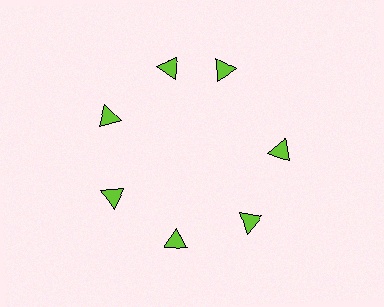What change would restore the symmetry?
The symmetry would be restored by rotating it back into even spacing with its neighbors so that all 7 triangles sit at equal angles and equal distance from the center.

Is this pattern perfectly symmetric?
No. The 7 lime triangles are arranged in a ring, but one element near the 1 o'clock position is rotated out of alignment along the ring, breaking the 7-fold rotational symmetry.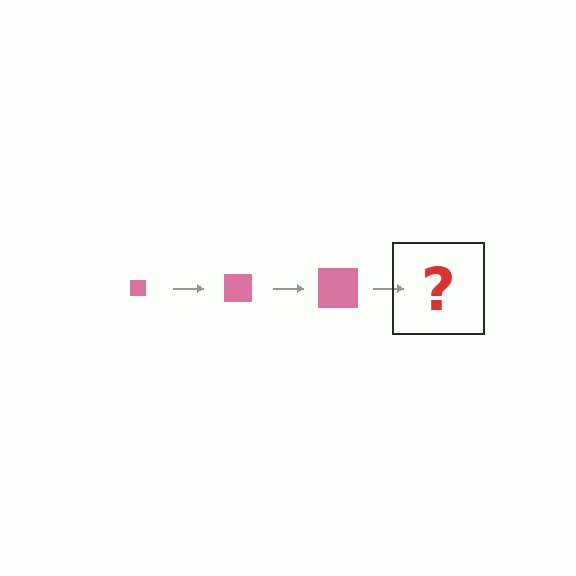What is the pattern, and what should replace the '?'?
The pattern is that the square gets progressively larger each step. The '?' should be a pink square, larger than the previous one.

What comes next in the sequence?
The next element should be a pink square, larger than the previous one.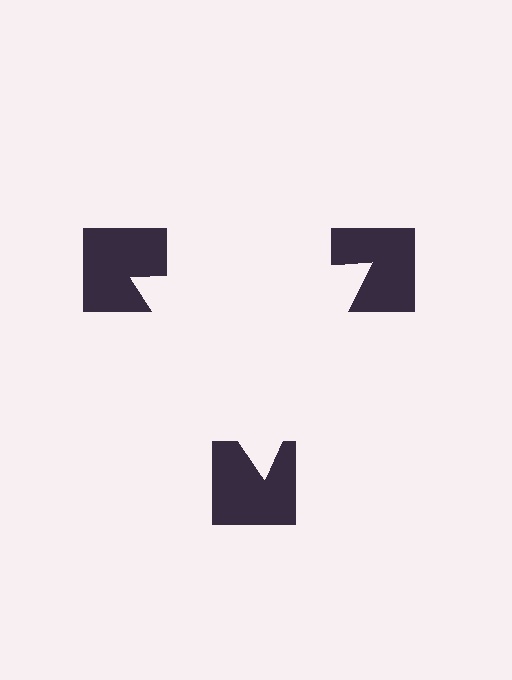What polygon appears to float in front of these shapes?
An illusory triangle — its edges are inferred from the aligned wedge cuts in the notched squares, not physically drawn.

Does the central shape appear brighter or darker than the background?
It typically appears slightly brighter than the background, even though no actual brightness change is drawn.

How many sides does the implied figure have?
3 sides.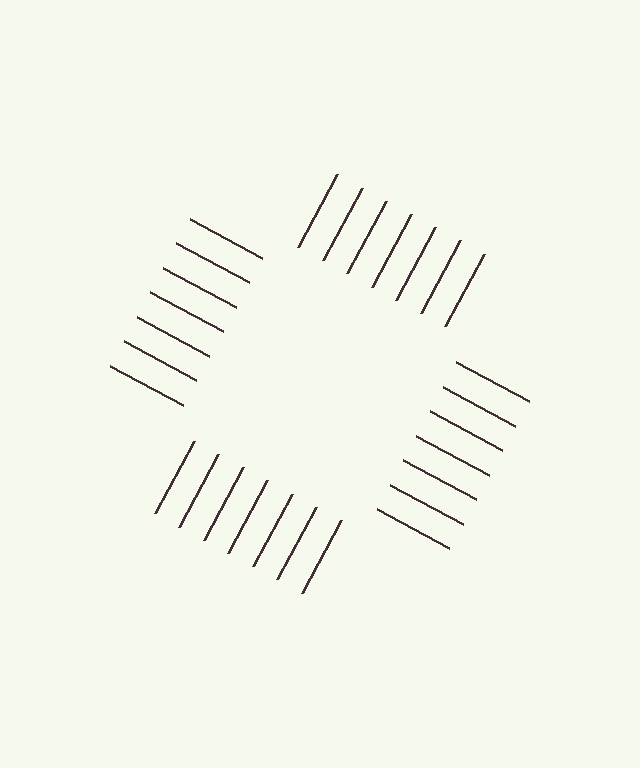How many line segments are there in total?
28 — 7 along each of the 4 edges.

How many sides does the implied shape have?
4 sides — the line-ends trace a square.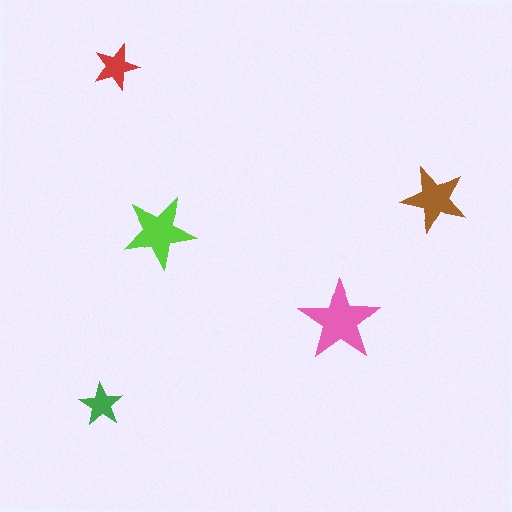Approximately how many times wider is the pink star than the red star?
About 2 times wider.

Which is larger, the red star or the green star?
The red one.